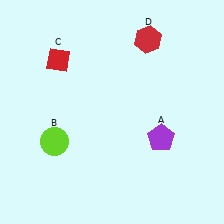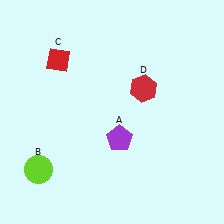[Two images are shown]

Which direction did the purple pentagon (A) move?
The purple pentagon (A) moved left.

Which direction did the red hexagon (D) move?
The red hexagon (D) moved down.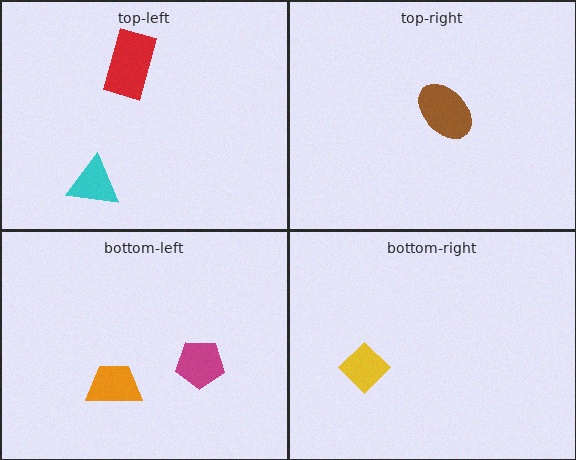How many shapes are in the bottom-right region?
1.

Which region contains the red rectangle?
The top-left region.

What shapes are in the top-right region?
The brown ellipse.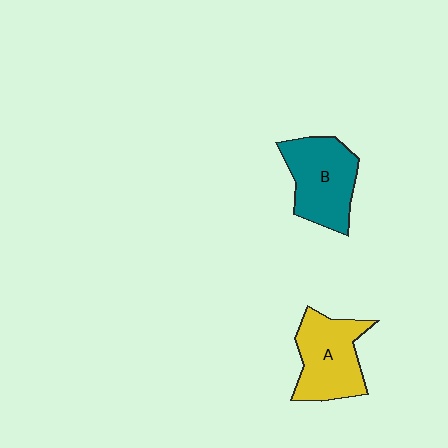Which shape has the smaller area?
Shape A (yellow).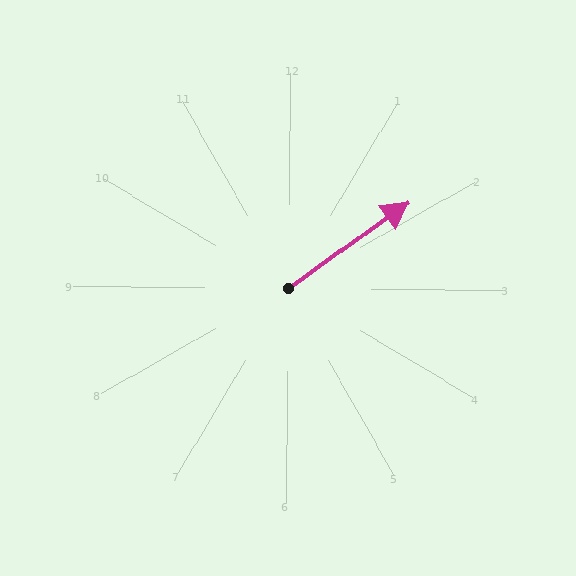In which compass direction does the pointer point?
Northeast.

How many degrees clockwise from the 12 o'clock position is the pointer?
Approximately 54 degrees.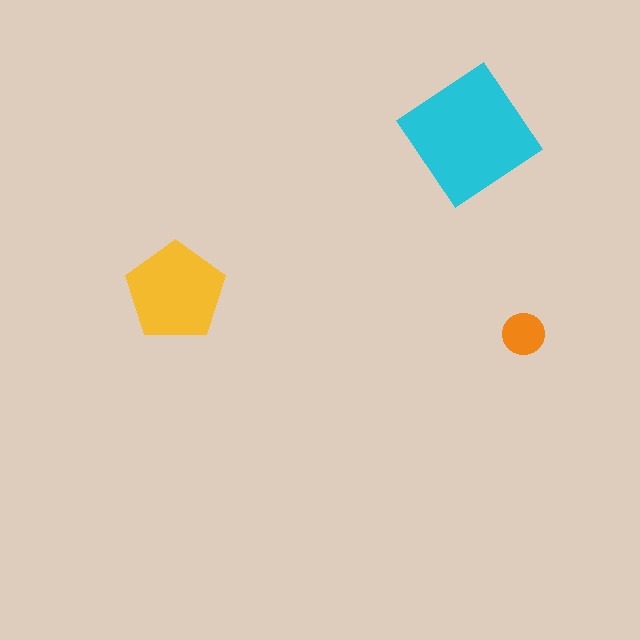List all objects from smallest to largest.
The orange circle, the yellow pentagon, the cyan diamond.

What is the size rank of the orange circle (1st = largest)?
3rd.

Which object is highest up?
The cyan diamond is topmost.